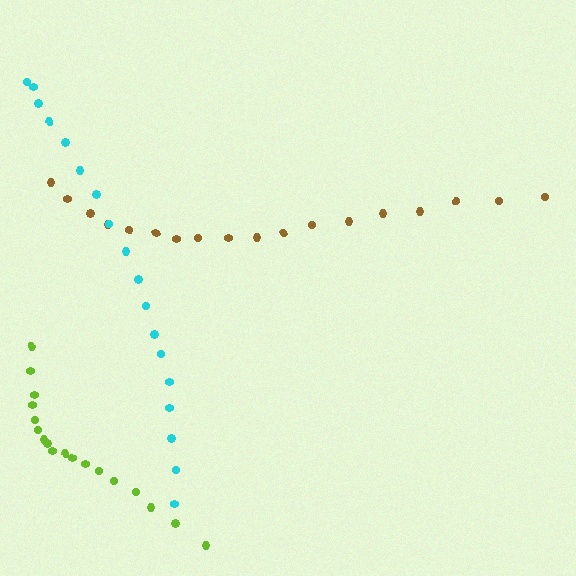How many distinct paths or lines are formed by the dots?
There are 3 distinct paths.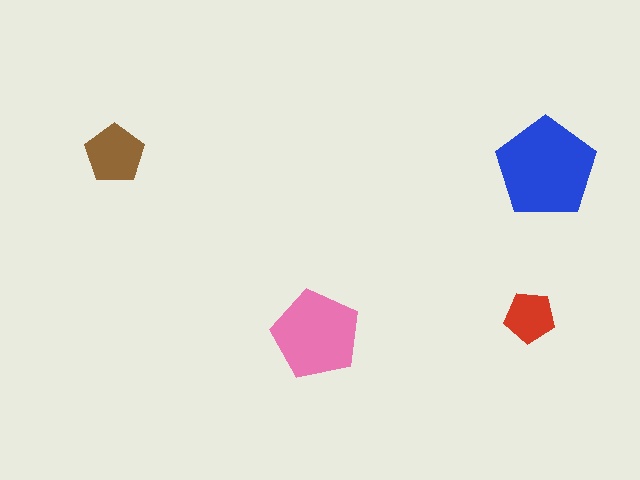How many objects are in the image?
There are 4 objects in the image.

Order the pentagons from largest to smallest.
the blue one, the pink one, the brown one, the red one.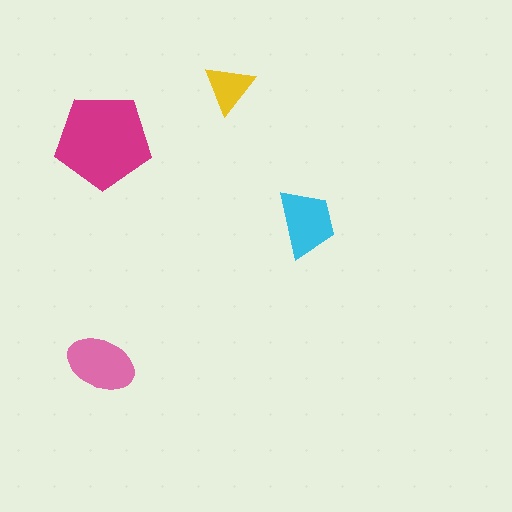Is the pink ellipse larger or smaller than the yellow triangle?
Larger.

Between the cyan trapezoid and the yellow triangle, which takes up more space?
The cyan trapezoid.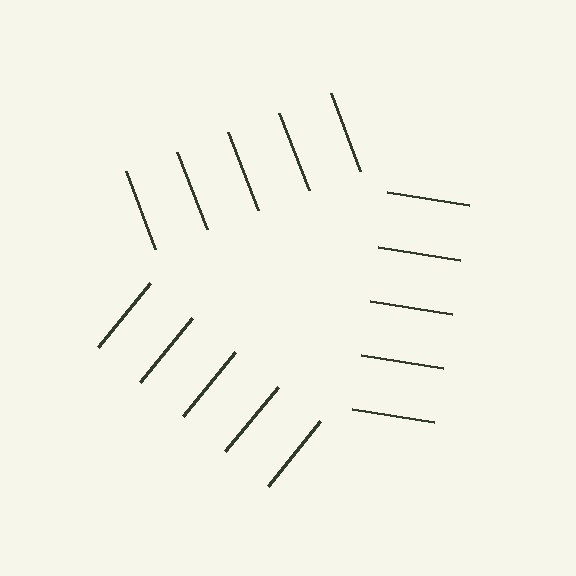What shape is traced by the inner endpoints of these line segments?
An illusory triangle — the line segments terminate on its edges but no continuous stroke is drawn.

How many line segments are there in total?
15 — 5 along each of the 3 edges.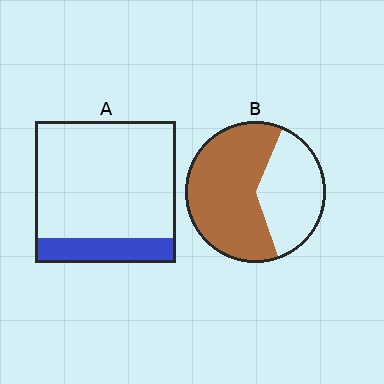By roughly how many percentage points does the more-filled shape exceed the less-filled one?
By roughly 45 percentage points (B over A).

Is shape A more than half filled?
No.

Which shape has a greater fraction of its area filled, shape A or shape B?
Shape B.